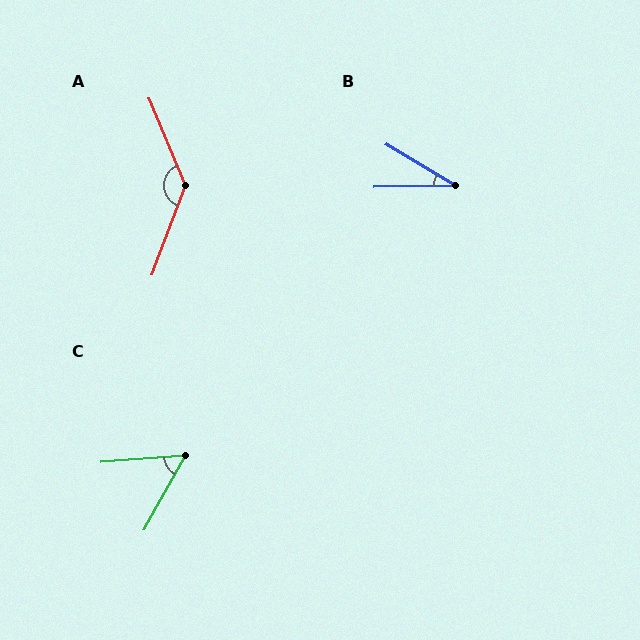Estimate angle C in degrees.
Approximately 57 degrees.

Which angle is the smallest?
B, at approximately 32 degrees.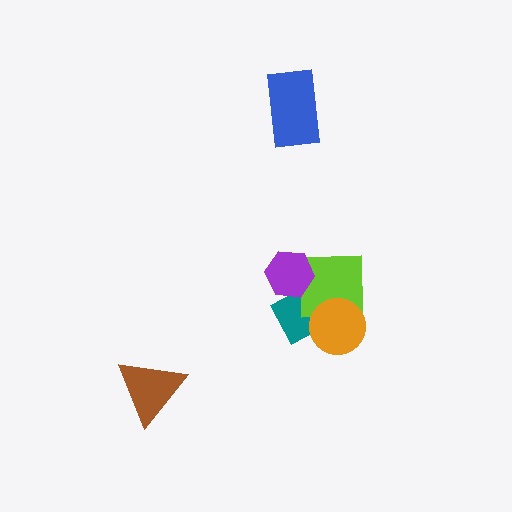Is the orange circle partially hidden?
No, no other shape covers it.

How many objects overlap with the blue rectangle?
0 objects overlap with the blue rectangle.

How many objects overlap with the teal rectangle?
3 objects overlap with the teal rectangle.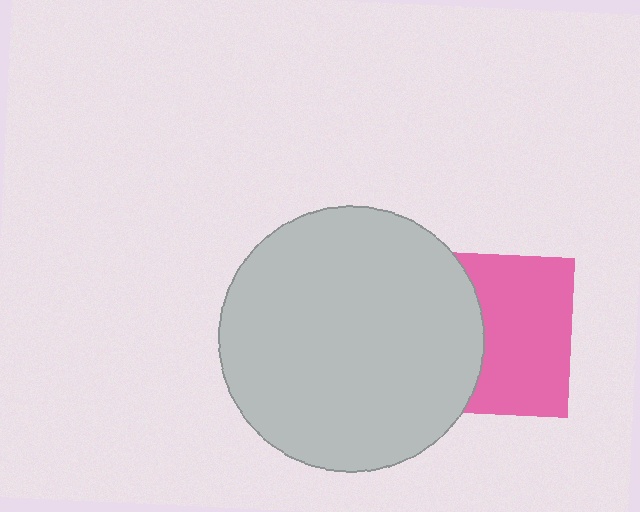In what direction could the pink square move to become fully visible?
The pink square could move right. That would shift it out from behind the light gray circle entirely.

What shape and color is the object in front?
The object in front is a light gray circle.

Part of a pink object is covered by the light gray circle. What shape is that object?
It is a square.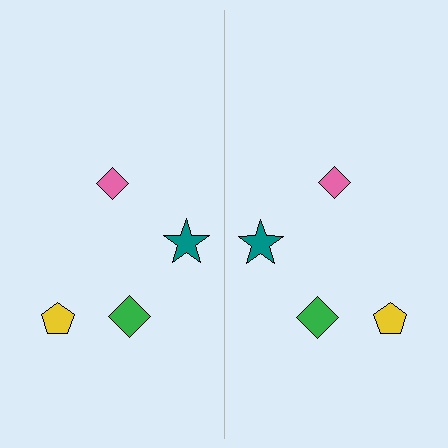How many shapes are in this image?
There are 8 shapes in this image.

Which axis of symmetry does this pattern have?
The pattern has a vertical axis of symmetry running through the center of the image.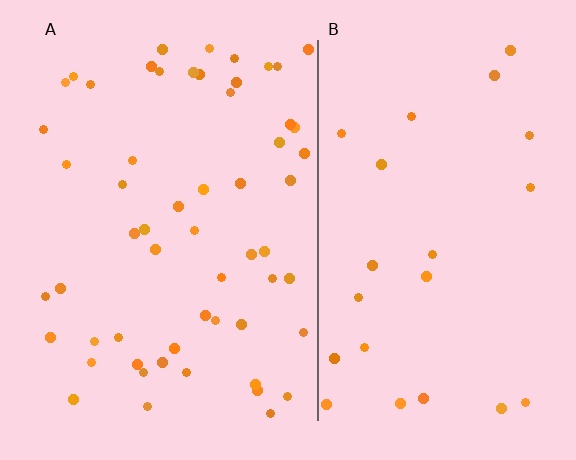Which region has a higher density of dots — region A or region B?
A (the left).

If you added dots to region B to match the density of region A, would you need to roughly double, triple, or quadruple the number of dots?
Approximately double.